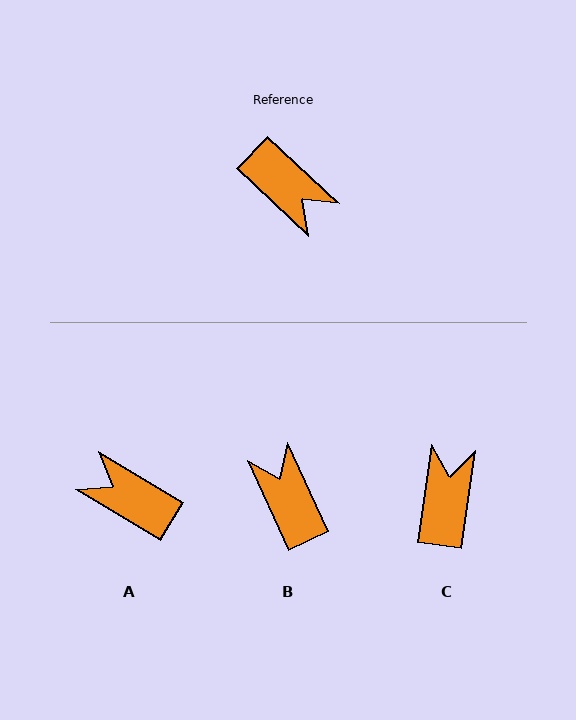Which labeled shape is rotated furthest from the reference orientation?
A, about 168 degrees away.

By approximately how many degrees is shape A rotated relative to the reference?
Approximately 168 degrees clockwise.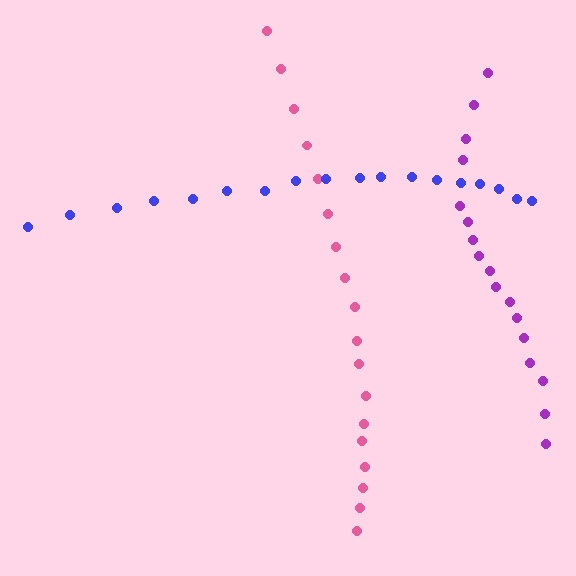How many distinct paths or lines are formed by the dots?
There are 3 distinct paths.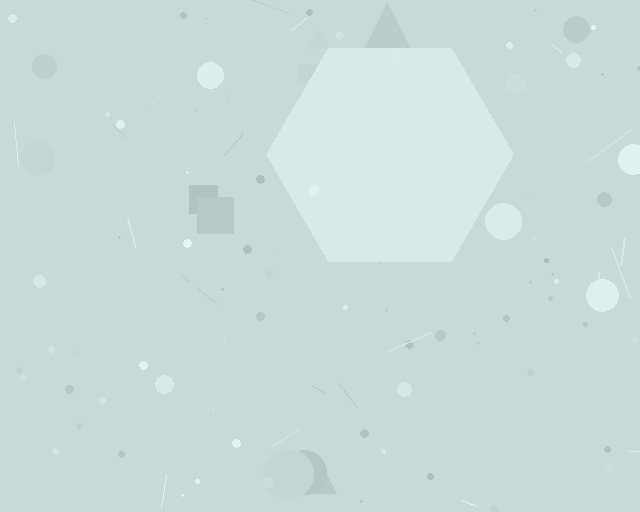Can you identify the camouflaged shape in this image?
The camouflaged shape is a hexagon.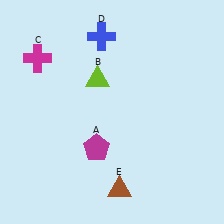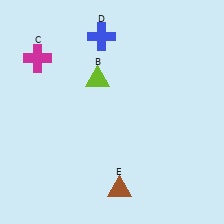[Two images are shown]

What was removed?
The magenta pentagon (A) was removed in Image 2.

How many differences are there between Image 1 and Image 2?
There is 1 difference between the two images.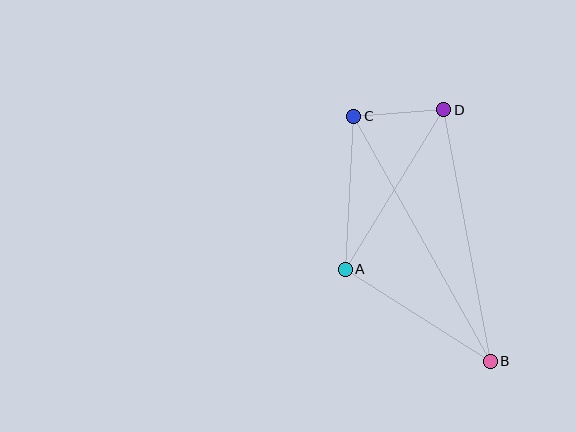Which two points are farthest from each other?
Points B and C are farthest from each other.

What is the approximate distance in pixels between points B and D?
The distance between B and D is approximately 256 pixels.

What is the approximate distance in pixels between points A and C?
The distance between A and C is approximately 153 pixels.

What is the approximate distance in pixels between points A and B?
The distance between A and B is approximately 172 pixels.